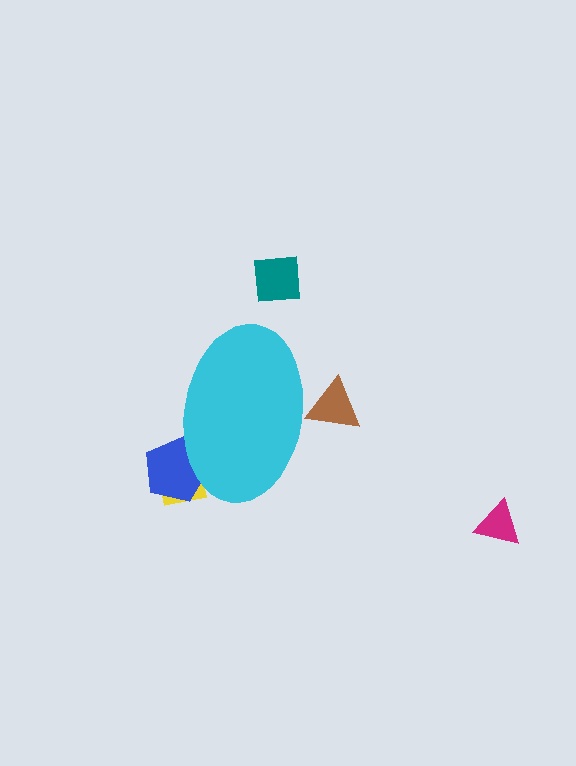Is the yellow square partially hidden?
Yes, the yellow square is partially hidden behind the cyan ellipse.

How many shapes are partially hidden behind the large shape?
3 shapes are partially hidden.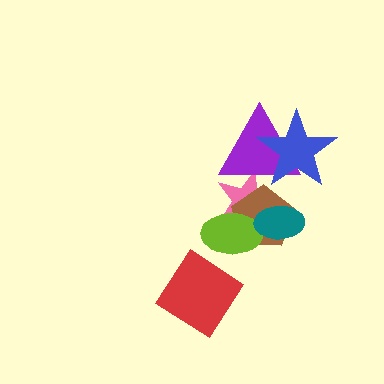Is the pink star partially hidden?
Yes, it is partially covered by another shape.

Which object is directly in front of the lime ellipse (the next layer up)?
The red diamond is directly in front of the lime ellipse.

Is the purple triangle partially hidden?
Yes, it is partially covered by another shape.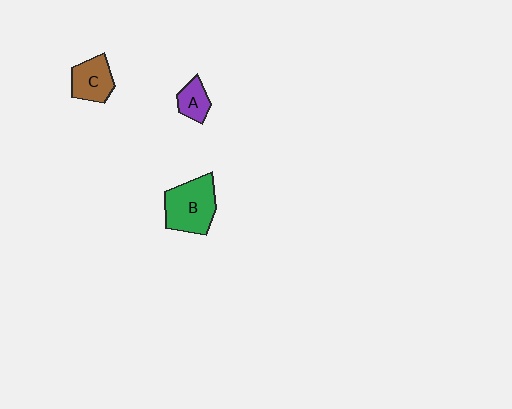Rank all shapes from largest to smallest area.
From largest to smallest: B (green), C (brown), A (purple).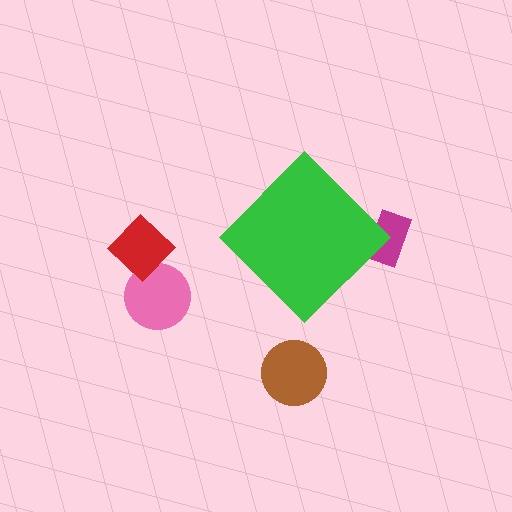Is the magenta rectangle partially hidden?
Yes, the magenta rectangle is partially hidden behind the green diamond.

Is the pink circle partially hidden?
No, the pink circle is fully visible.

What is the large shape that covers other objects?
A green diamond.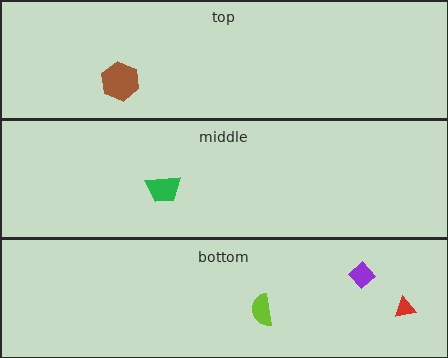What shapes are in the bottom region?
The purple diamond, the red triangle, the lime semicircle.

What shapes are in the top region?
The brown hexagon.